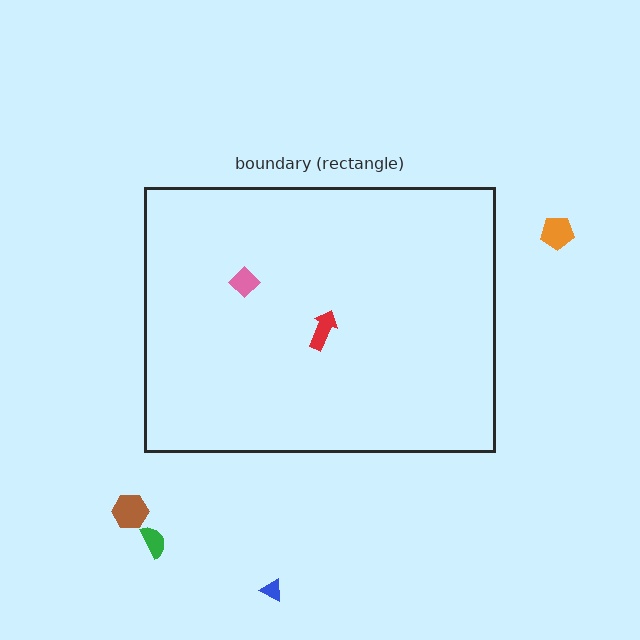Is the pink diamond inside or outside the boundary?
Inside.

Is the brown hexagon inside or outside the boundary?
Outside.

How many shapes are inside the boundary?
2 inside, 4 outside.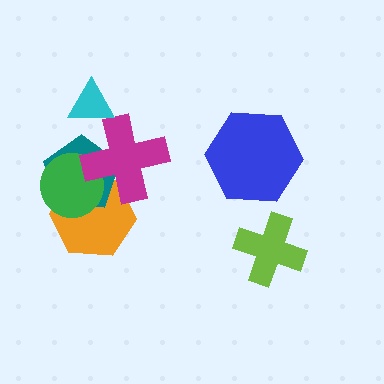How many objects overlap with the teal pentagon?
3 objects overlap with the teal pentagon.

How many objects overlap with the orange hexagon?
3 objects overlap with the orange hexagon.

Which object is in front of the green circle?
The magenta cross is in front of the green circle.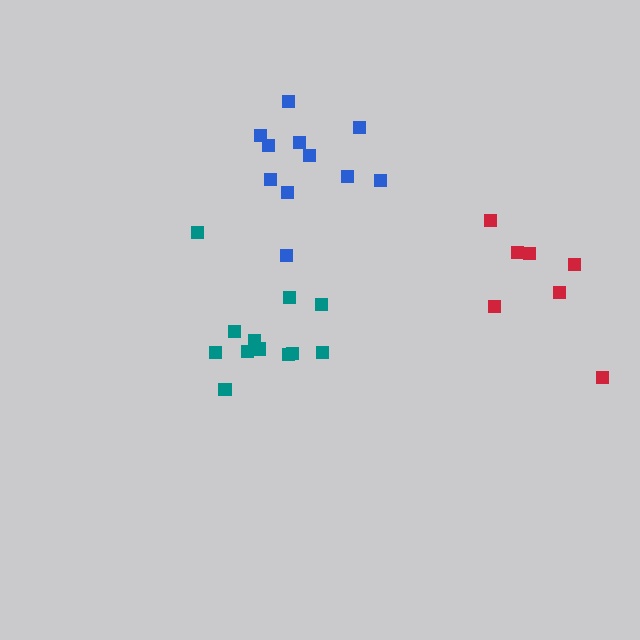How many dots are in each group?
Group 1: 12 dots, Group 2: 11 dots, Group 3: 7 dots (30 total).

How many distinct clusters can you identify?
There are 3 distinct clusters.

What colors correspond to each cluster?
The clusters are colored: teal, blue, red.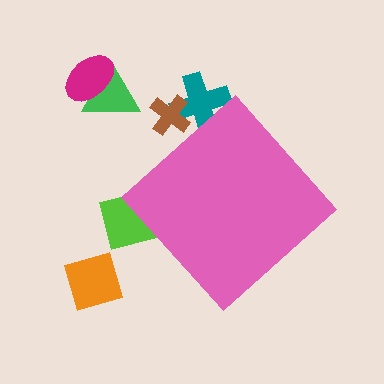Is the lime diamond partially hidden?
Yes, the lime diamond is partially hidden behind the pink diamond.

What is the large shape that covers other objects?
A pink diamond.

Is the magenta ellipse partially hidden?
No, the magenta ellipse is fully visible.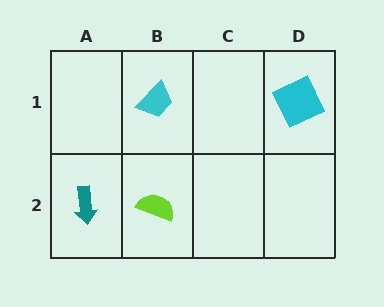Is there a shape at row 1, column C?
No, that cell is empty.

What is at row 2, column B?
A lime semicircle.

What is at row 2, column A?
A teal arrow.